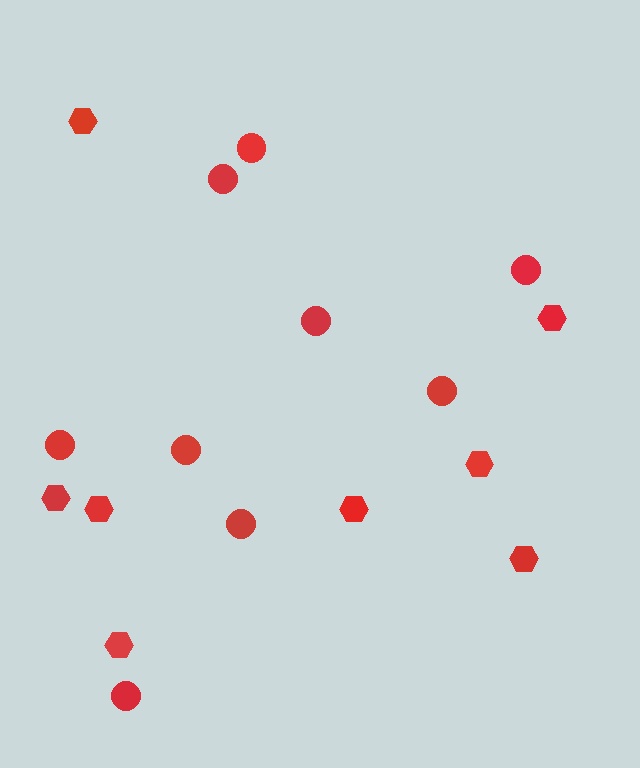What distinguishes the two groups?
There are 2 groups: one group of hexagons (8) and one group of circles (9).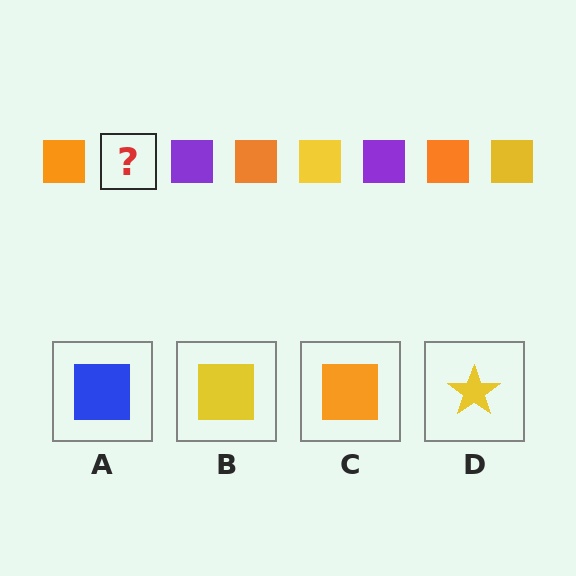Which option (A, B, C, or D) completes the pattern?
B.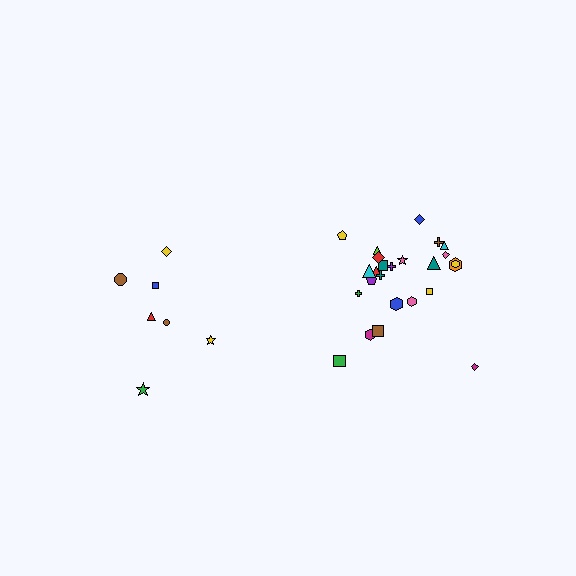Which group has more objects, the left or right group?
The right group.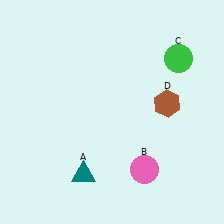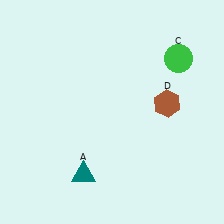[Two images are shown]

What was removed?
The pink circle (B) was removed in Image 2.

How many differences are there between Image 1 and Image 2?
There is 1 difference between the two images.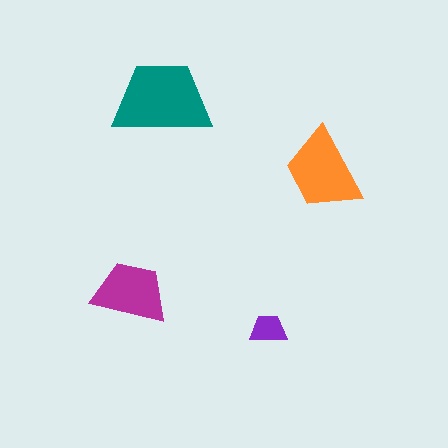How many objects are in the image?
There are 4 objects in the image.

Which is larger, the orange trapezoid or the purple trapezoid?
The orange one.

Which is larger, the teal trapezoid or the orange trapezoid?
The teal one.